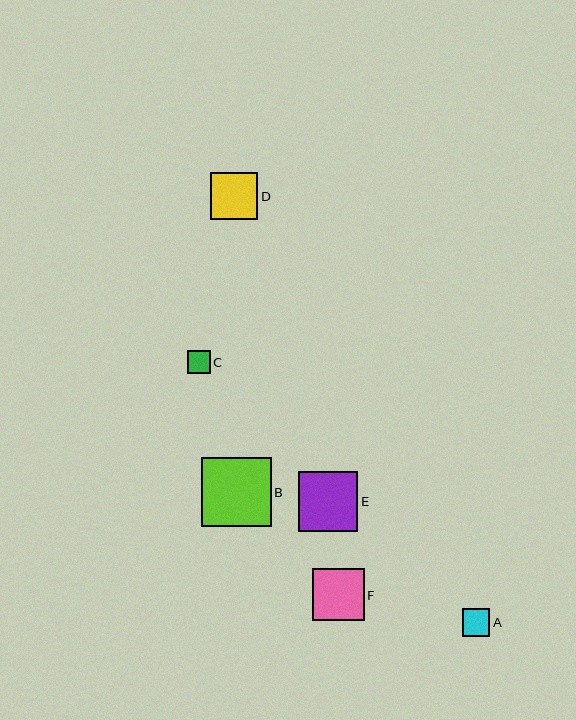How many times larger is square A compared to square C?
Square A is approximately 1.2 times the size of square C.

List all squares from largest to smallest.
From largest to smallest: B, E, F, D, A, C.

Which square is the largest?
Square B is the largest with a size of approximately 70 pixels.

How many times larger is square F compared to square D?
Square F is approximately 1.1 times the size of square D.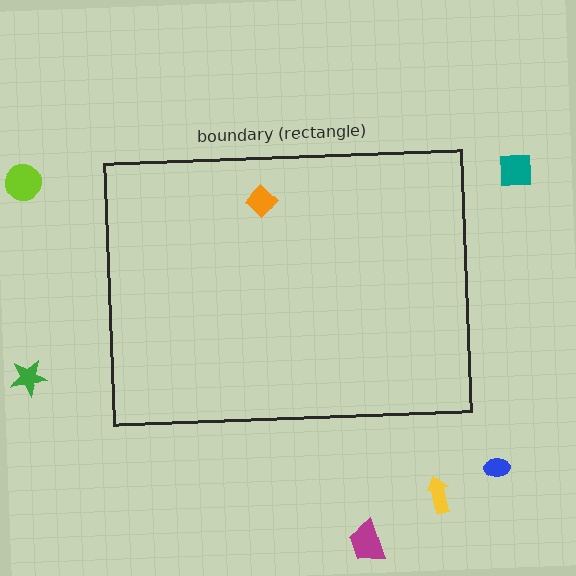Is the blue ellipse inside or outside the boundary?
Outside.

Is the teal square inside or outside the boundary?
Outside.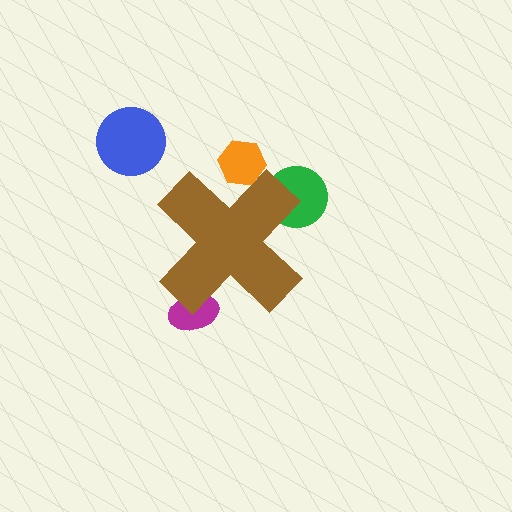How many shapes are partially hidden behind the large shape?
4 shapes are partially hidden.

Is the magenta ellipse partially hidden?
Yes, the magenta ellipse is partially hidden behind the brown cross.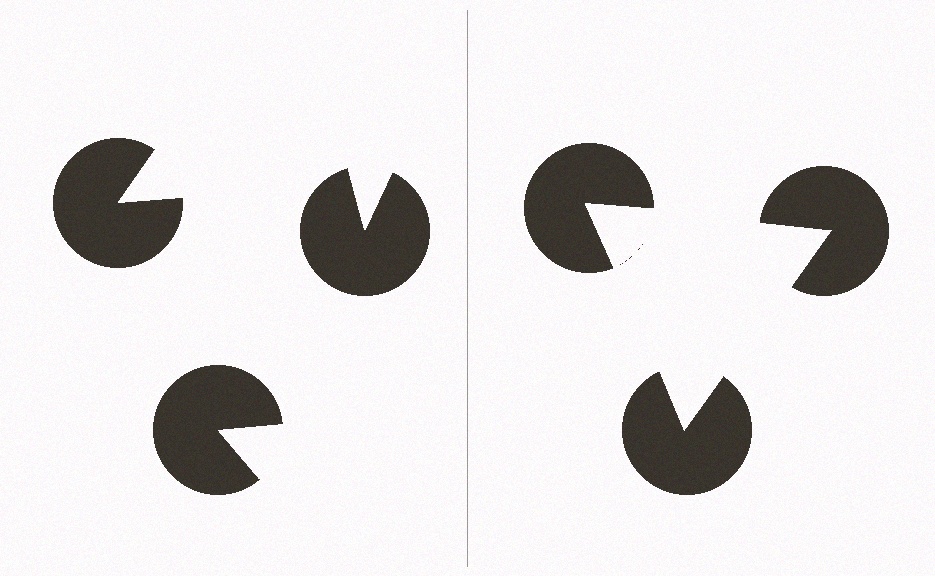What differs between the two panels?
The pac-man discs are positioned identically on both sides; only the wedge orientations differ. On the right they align to a triangle; on the left they are misaligned.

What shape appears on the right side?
An illusory triangle.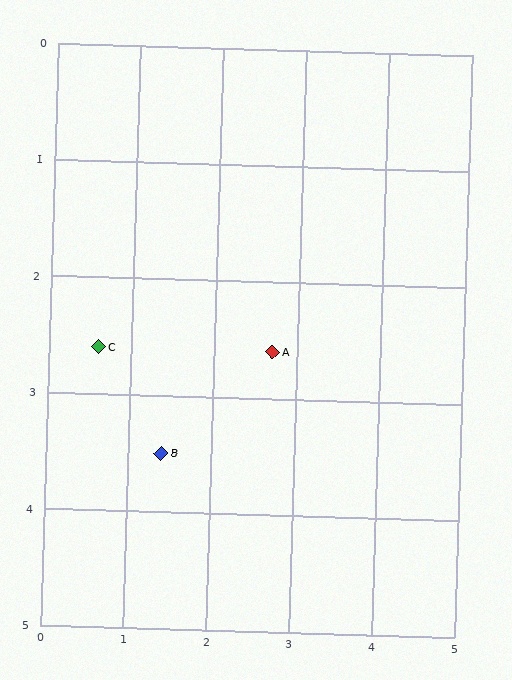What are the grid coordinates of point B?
Point B is at approximately (1.4, 3.5).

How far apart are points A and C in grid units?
Points A and C are about 2.1 grid units apart.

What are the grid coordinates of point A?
Point A is at approximately (2.7, 2.6).